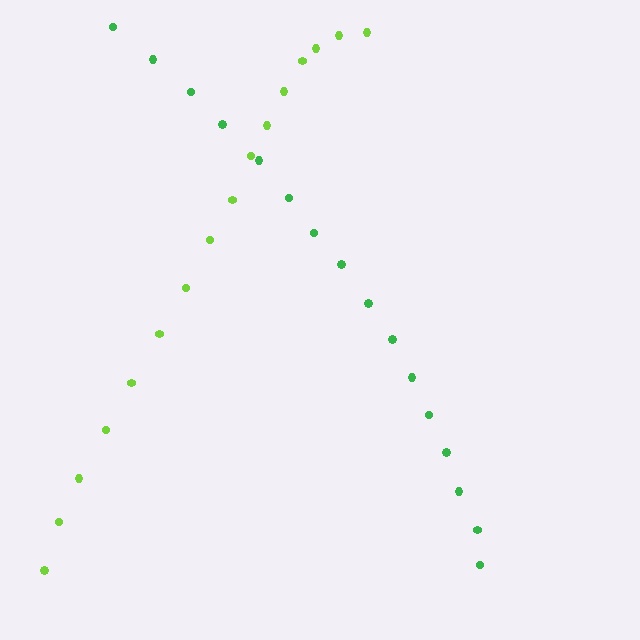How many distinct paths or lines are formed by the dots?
There are 2 distinct paths.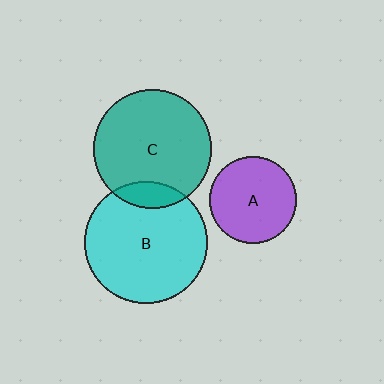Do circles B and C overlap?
Yes.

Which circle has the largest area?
Circle B (cyan).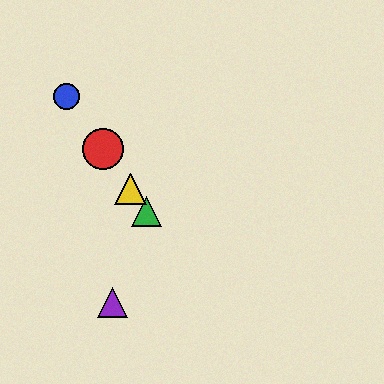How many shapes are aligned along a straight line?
4 shapes (the red circle, the blue circle, the green triangle, the yellow triangle) are aligned along a straight line.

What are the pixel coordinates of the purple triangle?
The purple triangle is at (113, 302).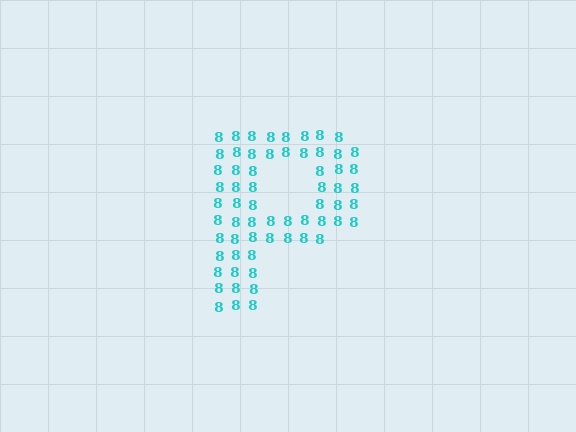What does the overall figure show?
The overall figure shows the letter P.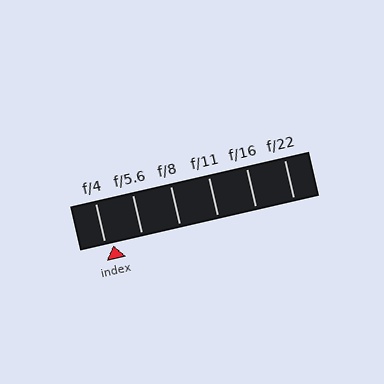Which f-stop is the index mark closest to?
The index mark is closest to f/4.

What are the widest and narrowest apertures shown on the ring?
The widest aperture shown is f/4 and the narrowest is f/22.